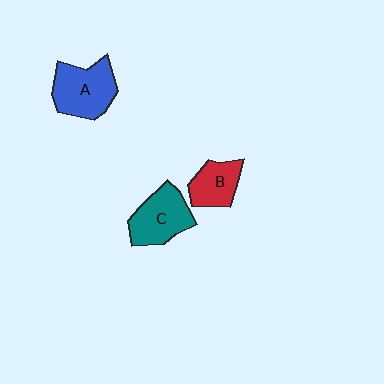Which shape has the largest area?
Shape A (blue).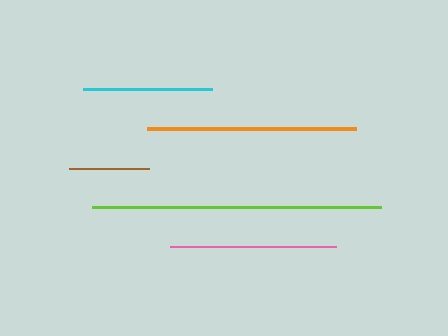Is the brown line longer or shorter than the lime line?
The lime line is longer than the brown line.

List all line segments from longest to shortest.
From longest to shortest: lime, orange, pink, cyan, brown.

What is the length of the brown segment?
The brown segment is approximately 80 pixels long.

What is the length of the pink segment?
The pink segment is approximately 166 pixels long.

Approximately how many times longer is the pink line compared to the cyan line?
The pink line is approximately 1.3 times the length of the cyan line.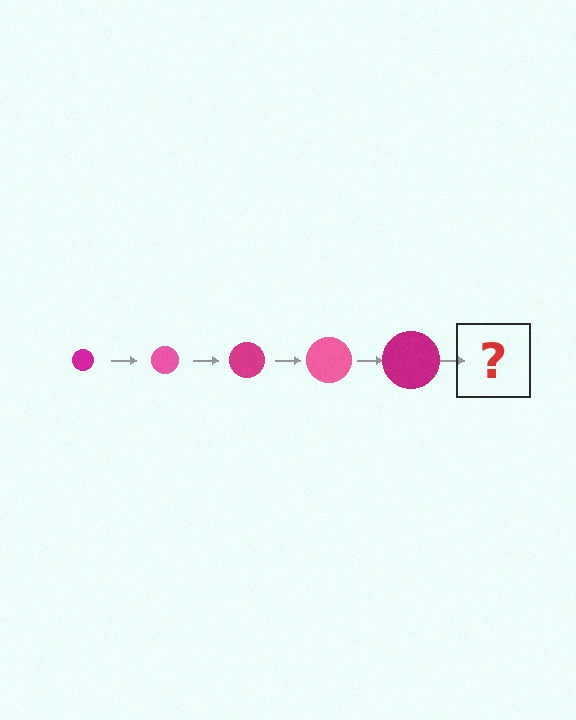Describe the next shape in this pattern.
It should be a pink circle, larger than the previous one.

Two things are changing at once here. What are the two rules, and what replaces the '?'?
The two rules are that the circle grows larger each step and the color cycles through magenta and pink. The '?' should be a pink circle, larger than the previous one.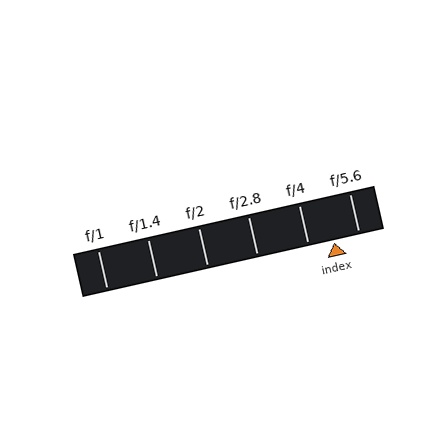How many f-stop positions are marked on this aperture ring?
There are 6 f-stop positions marked.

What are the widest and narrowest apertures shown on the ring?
The widest aperture shown is f/1 and the narrowest is f/5.6.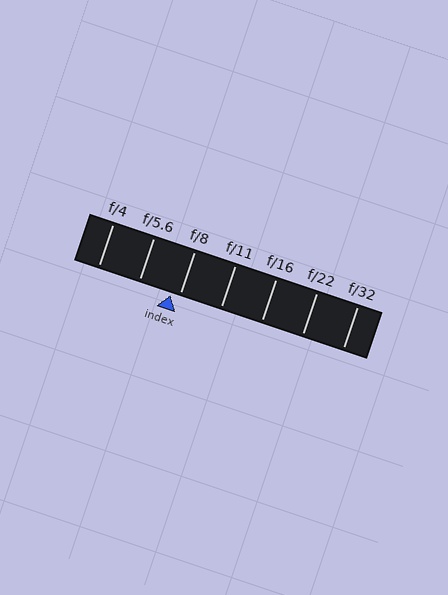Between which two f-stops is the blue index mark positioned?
The index mark is between f/5.6 and f/8.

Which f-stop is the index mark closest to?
The index mark is closest to f/8.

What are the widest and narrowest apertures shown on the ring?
The widest aperture shown is f/4 and the narrowest is f/32.